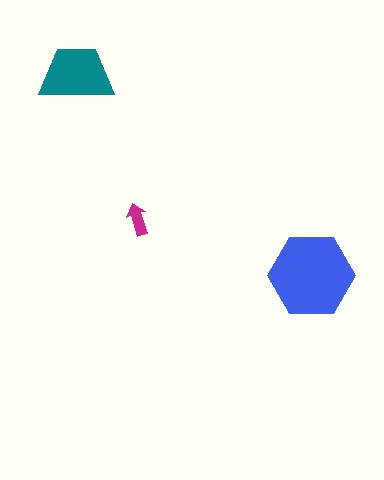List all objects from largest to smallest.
The blue hexagon, the teal trapezoid, the magenta arrow.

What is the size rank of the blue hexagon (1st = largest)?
1st.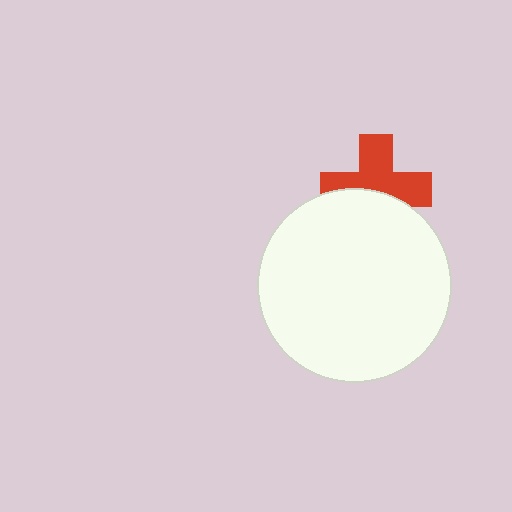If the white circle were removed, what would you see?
You would see the complete red cross.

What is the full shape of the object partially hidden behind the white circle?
The partially hidden object is a red cross.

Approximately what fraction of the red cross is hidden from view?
Roughly 40% of the red cross is hidden behind the white circle.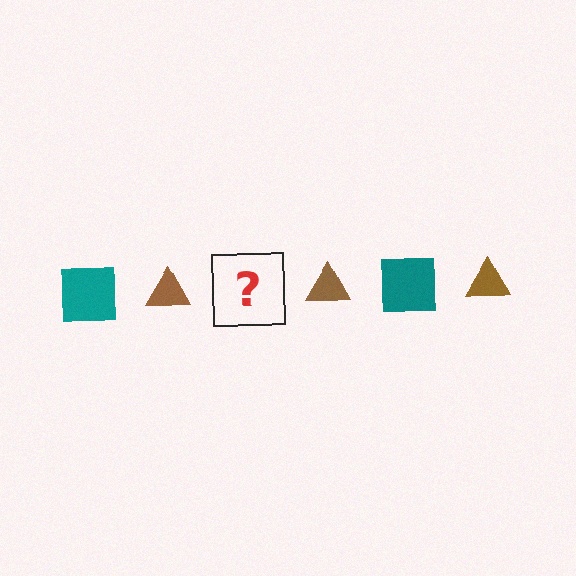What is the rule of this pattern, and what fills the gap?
The rule is that the pattern alternates between teal square and brown triangle. The gap should be filled with a teal square.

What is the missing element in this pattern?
The missing element is a teal square.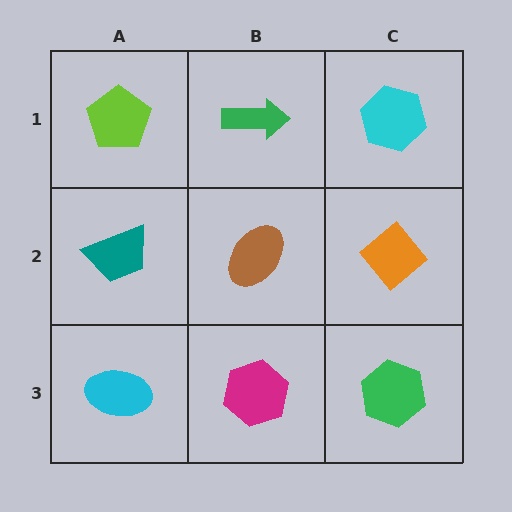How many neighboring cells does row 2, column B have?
4.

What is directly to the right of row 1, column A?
A green arrow.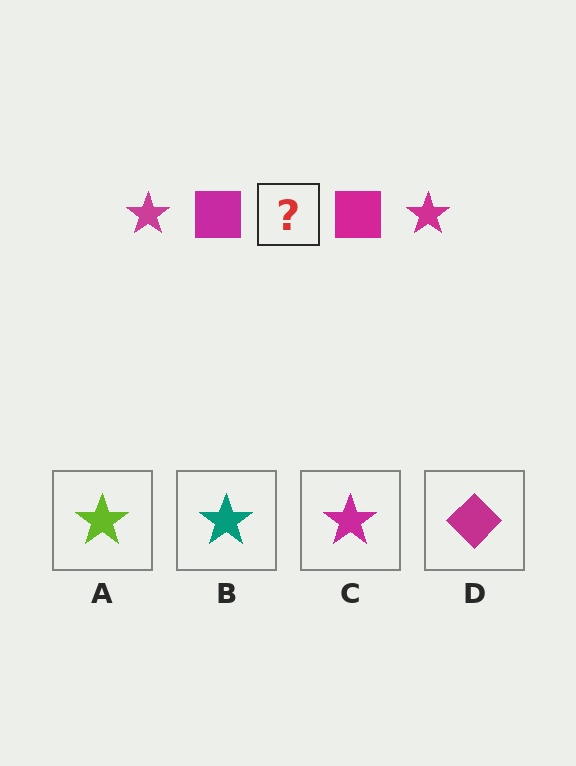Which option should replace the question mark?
Option C.